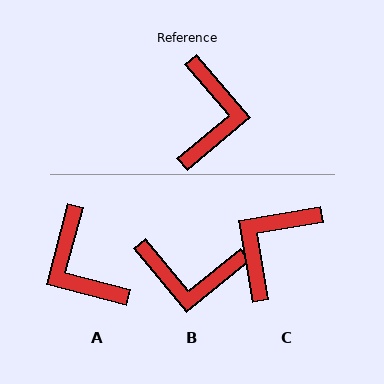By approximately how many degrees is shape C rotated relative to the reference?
Approximately 149 degrees counter-clockwise.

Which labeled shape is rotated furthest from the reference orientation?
C, about 149 degrees away.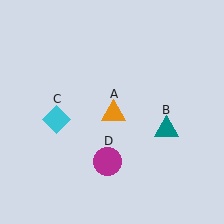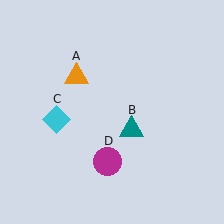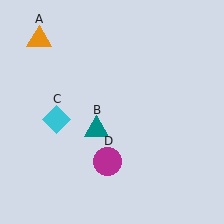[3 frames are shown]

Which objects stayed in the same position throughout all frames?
Cyan diamond (object C) and magenta circle (object D) remained stationary.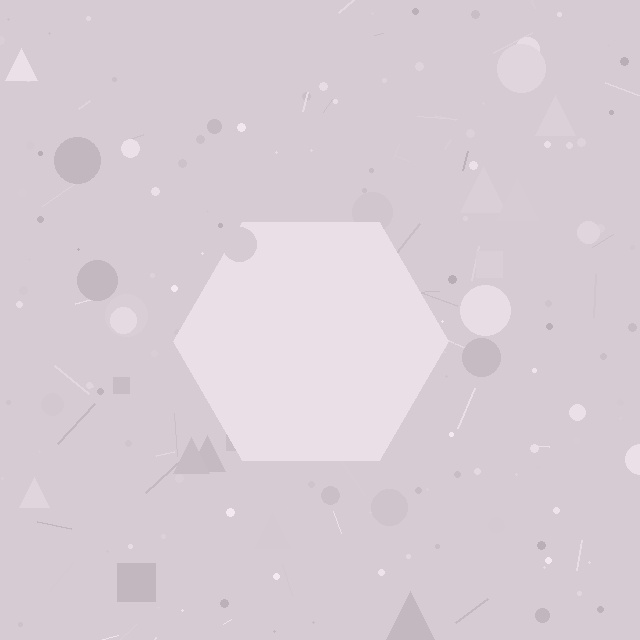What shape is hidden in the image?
A hexagon is hidden in the image.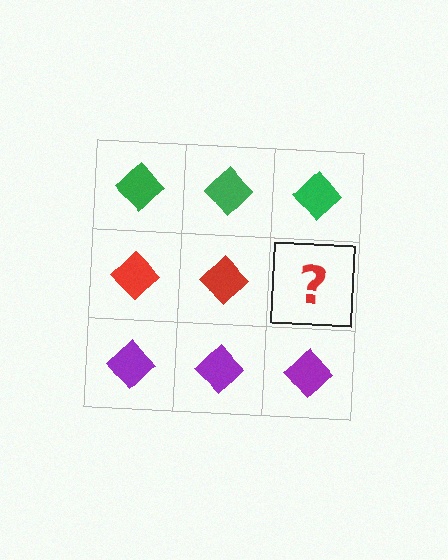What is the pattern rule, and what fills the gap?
The rule is that each row has a consistent color. The gap should be filled with a red diamond.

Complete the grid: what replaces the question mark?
The question mark should be replaced with a red diamond.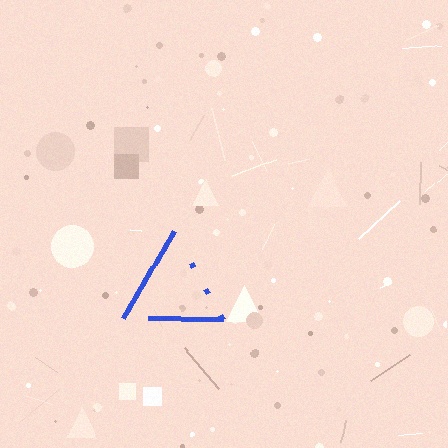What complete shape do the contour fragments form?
The contour fragments form a triangle.